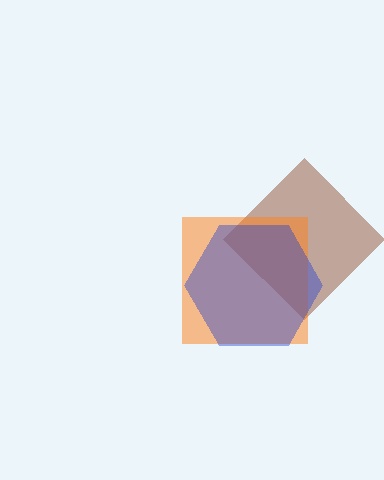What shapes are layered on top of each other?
The layered shapes are: a brown diamond, an orange square, a blue hexagon.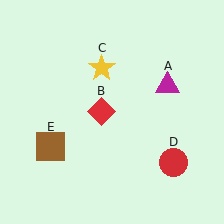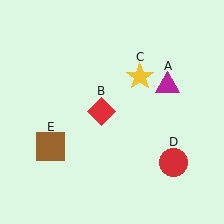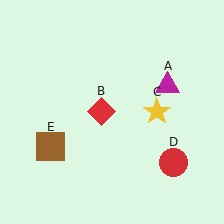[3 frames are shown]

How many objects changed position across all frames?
1 object changed position: yellow star (object C).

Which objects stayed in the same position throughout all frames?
Magenta triangle (object A) and red diamond (object B) and red circle (object D) and brown square (object E) remained stationary.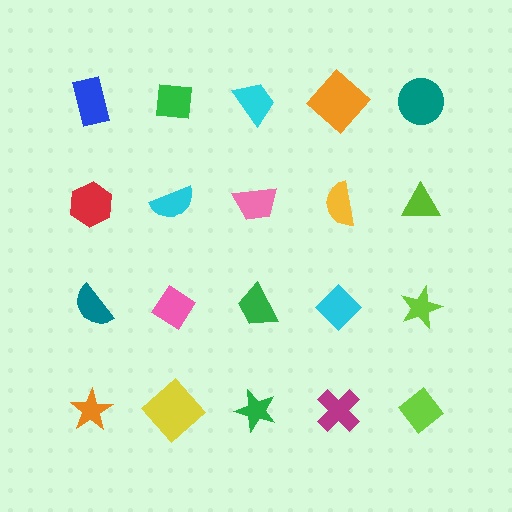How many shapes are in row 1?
5 shapes.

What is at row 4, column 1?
An orange star.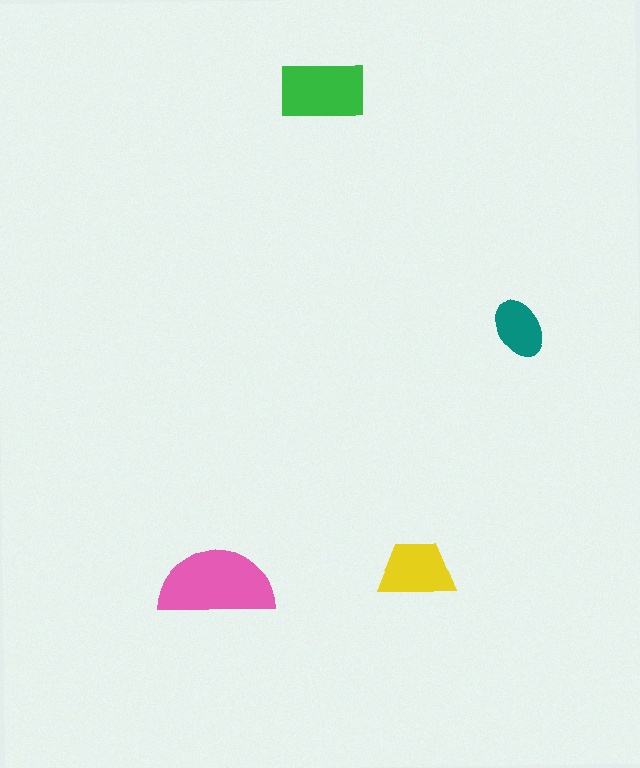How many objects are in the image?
There are 4 objects in the image.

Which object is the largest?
The pink semicircle.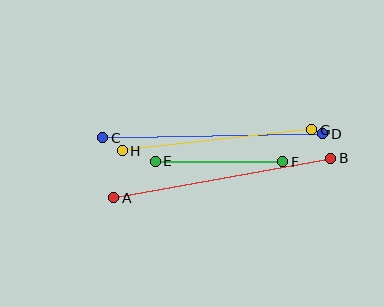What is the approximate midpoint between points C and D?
The midpoint is at approximately (213, 136) pixels.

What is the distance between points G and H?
The distance is approximately 191 pixels.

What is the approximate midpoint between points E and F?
The midpoint is at approximately (219, 162) pixels.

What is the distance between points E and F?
The distance is approximately 128 pixels.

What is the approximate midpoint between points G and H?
The midpoint is at approximately (217, 140) pixels.